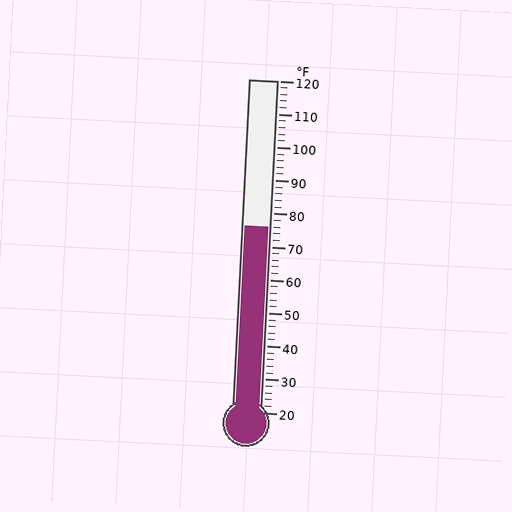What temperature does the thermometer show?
The thermometer shows approximately 76°F.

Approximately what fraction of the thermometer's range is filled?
The thermometer is filled to approximately 55% of its range.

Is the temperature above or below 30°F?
The temperature is above 30°F.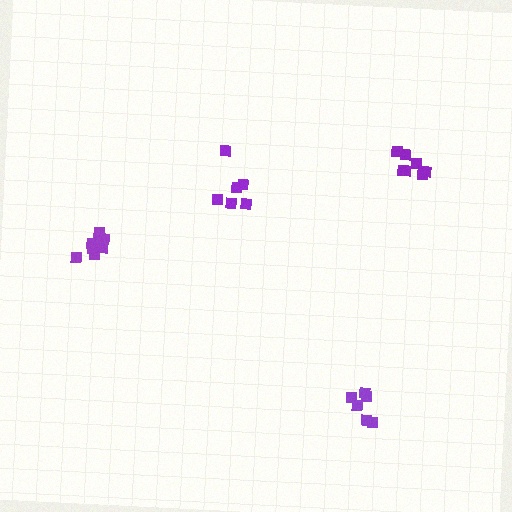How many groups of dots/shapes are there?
There are 4 groups.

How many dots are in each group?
Group 1: 6 dots, Group 2: 9 dots, Group 3: 6 dots, Group 4: 7 dots (28 total).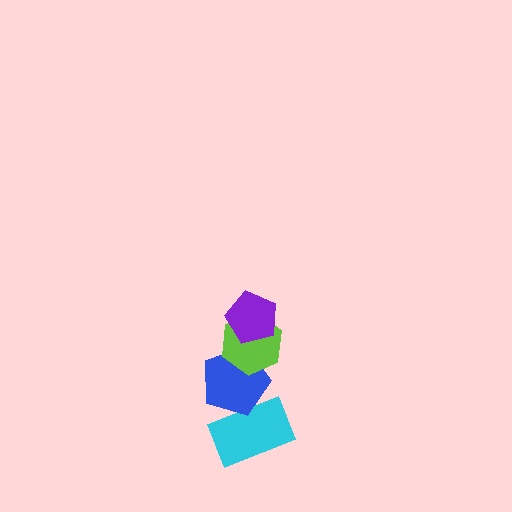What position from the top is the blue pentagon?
The blue pentagon is 3rd from the top.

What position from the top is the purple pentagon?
The purple pentagon is 1st from the top.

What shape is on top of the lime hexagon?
The purple pentagon is on top of the lime hexagon.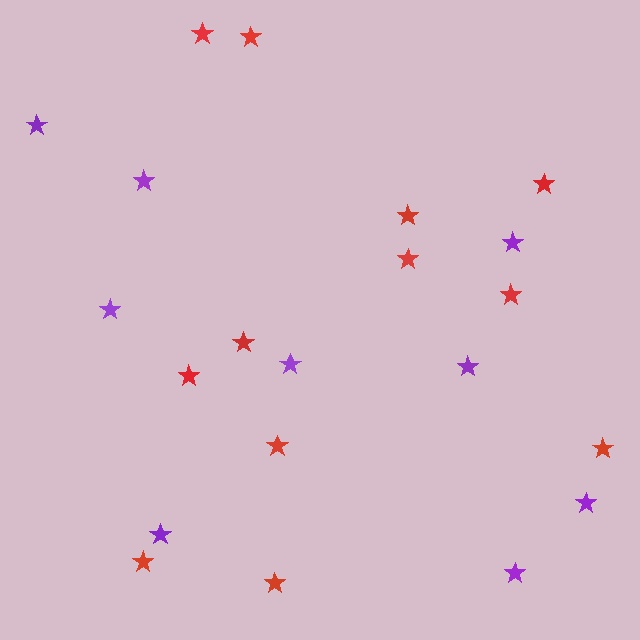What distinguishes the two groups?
There are 2 groups: one group of purple stars (9) and one group of red stars (12).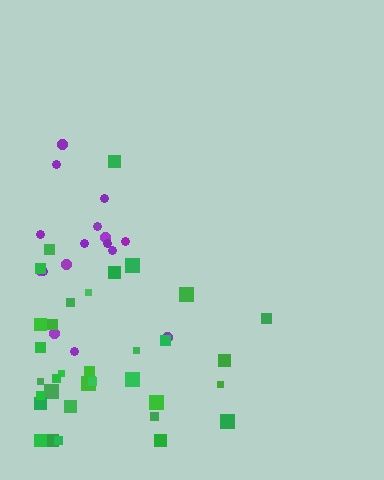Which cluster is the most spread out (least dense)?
Purple.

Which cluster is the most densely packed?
Green.